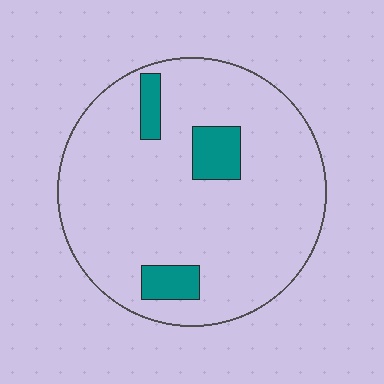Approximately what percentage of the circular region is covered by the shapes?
Approximately 10%.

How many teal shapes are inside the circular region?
3.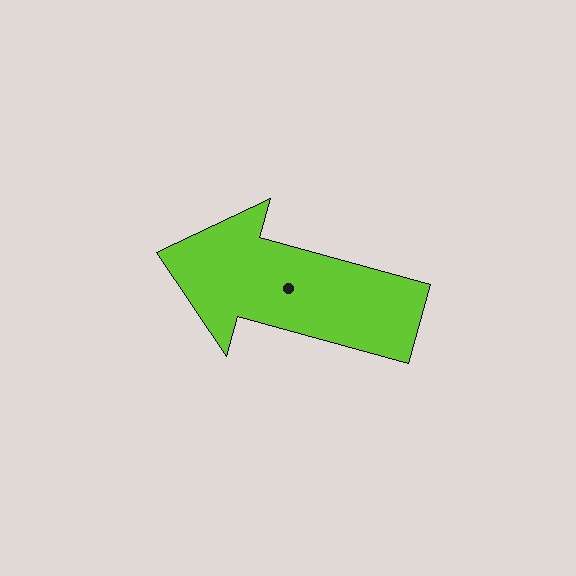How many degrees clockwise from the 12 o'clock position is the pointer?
Approximately 285 degrees.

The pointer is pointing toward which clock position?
Roughly 10 o'clock.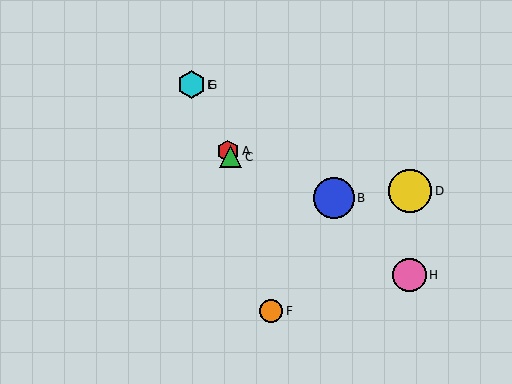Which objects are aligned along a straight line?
Objects A, C, E, G are aligned along a straight line.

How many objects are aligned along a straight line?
4 objects (A, C, E, G) are aligned along a straight line.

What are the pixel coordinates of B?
Object B is at (334, 198).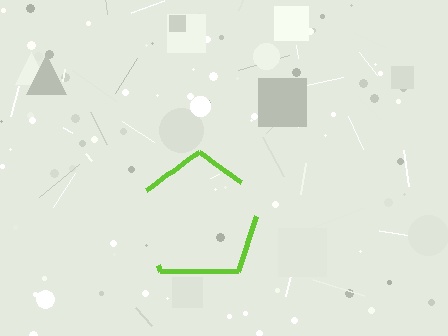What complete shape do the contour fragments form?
The contour fragments form a pentagon.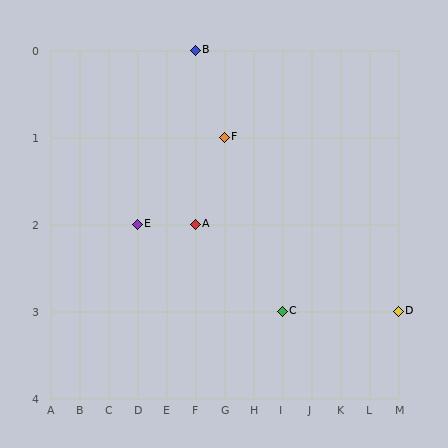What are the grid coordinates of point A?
Point A is at grid coordinates (F, 2).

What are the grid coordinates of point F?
Point F is at grid coordinates (G, 1).